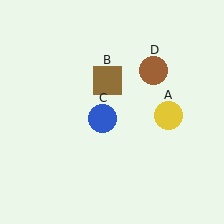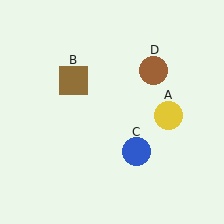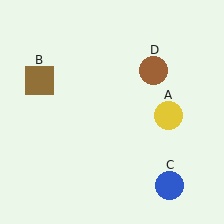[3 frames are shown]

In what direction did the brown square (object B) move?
The brown square (object B) moved left.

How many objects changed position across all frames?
2 objects changed position: brown square (object B), blue circle (object C).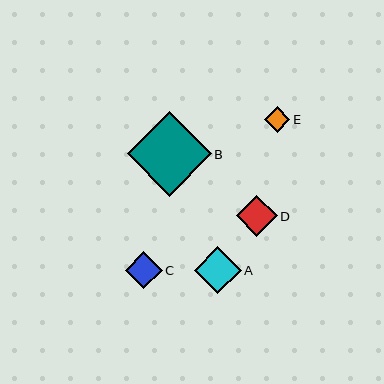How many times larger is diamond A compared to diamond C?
Diamond A is approximately 1.3 times the size of diamond C.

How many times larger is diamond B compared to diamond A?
Diamond B is approximately 1.8 times the size of diamond A.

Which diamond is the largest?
Diamond B is the largest with a size of approximately 84 pixels.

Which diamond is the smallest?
Diamond E is the smallest with a size of approximately 26 pixels.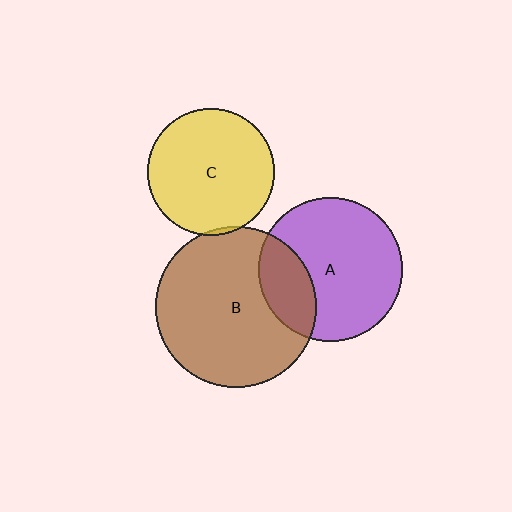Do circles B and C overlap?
Yes.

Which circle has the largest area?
Circle B (brown).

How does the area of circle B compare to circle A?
Approximately 1.3 times.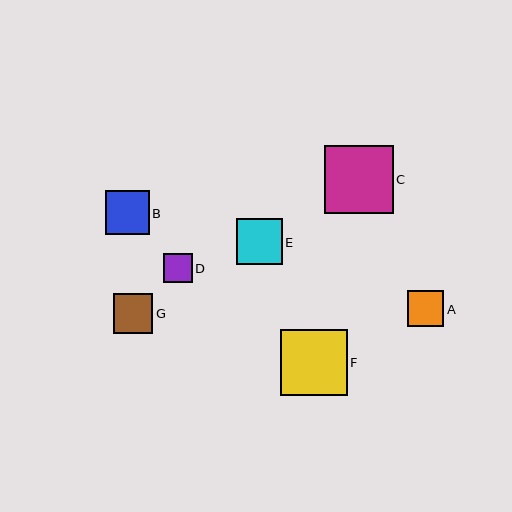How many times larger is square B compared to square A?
Square B is approximately 1.2 times the size of square A.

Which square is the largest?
Square C is the largest with a size of approximately 68 pixels.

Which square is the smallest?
Square D is the smallest with a size of approximately 29 pixels.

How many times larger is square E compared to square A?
Square E is approximately 1.3 times the size of square A.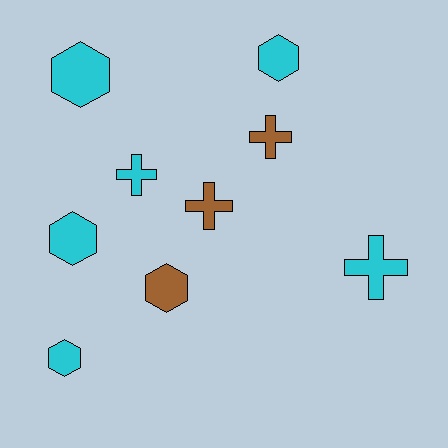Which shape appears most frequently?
Hexagon, with 5 objects.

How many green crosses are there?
There are no green crosses.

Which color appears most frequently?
Cyan, with 6 objects.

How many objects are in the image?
There are 9 objects.